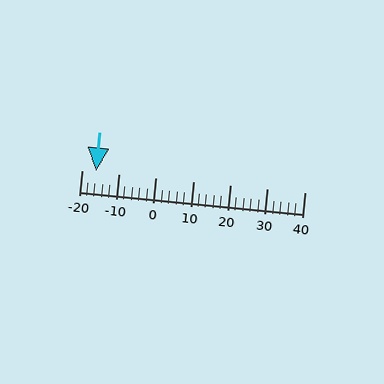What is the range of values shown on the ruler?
The ruler shows values from -20 to 40.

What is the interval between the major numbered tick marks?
The major tick marks are spaced 10 units apart.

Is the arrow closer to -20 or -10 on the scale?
The arrow is closer to -20.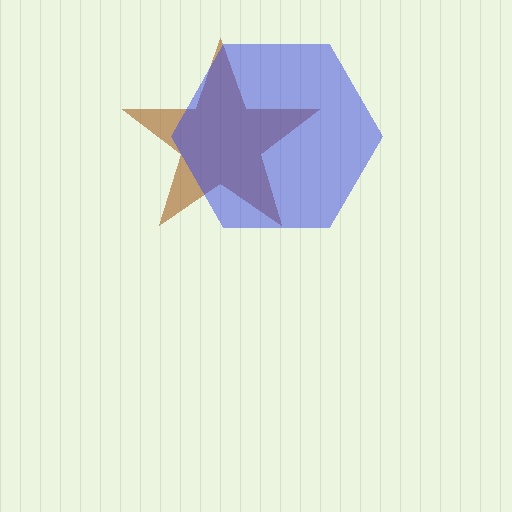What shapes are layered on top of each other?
The layered shapes are: a brown star, a blue hexagon.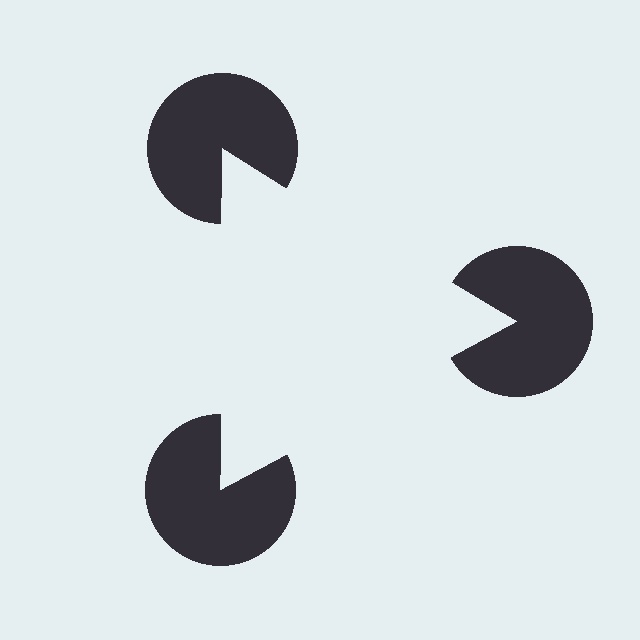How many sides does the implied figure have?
3 sides.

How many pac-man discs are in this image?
There are 3 — one at each vertex of the illusory triangle.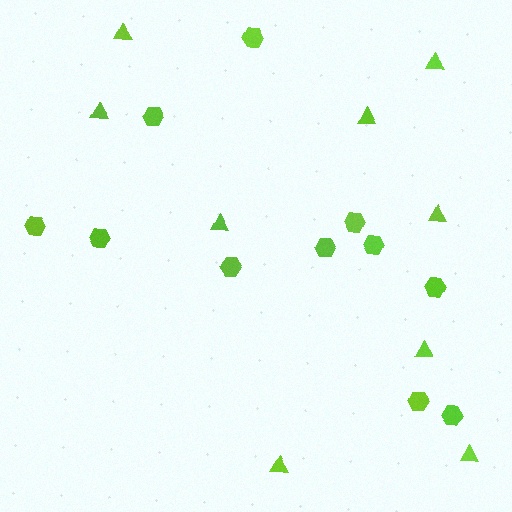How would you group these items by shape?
There are 2 groups: one group of triangles (9) and one group of hexagons (11).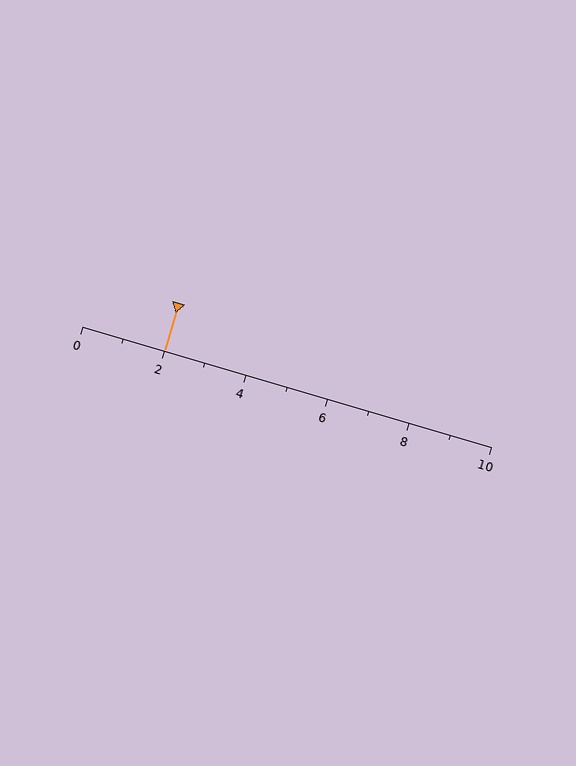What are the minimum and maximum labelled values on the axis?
The axis runs from 0 to 10.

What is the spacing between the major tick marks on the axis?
The major ticks are spaced 2 apart.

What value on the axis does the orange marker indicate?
The marker indicates approximately 2.